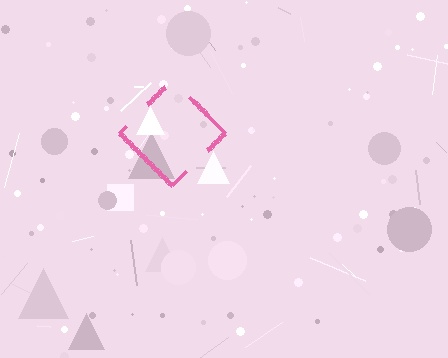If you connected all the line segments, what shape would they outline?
They would outline a diamond.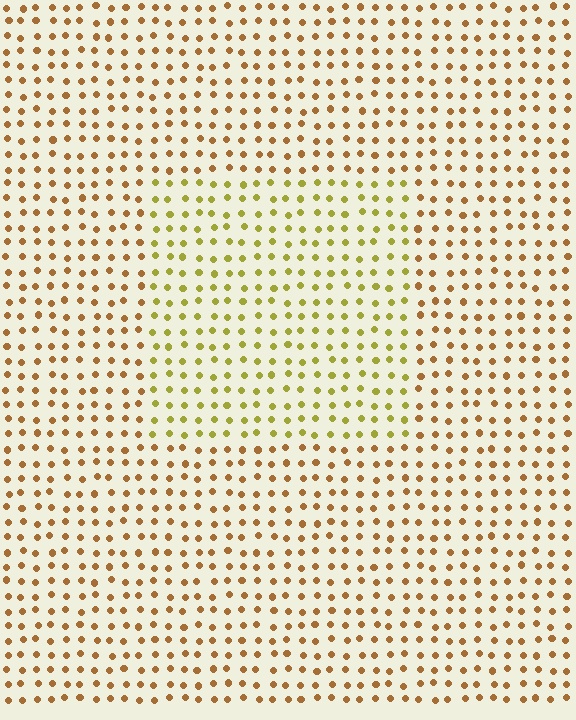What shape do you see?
I see a rectangle.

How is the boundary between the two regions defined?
The boundary is defined purely by a slight shift in hue (about 34 degrees). Spacing, size, and orientation are identical on both sides.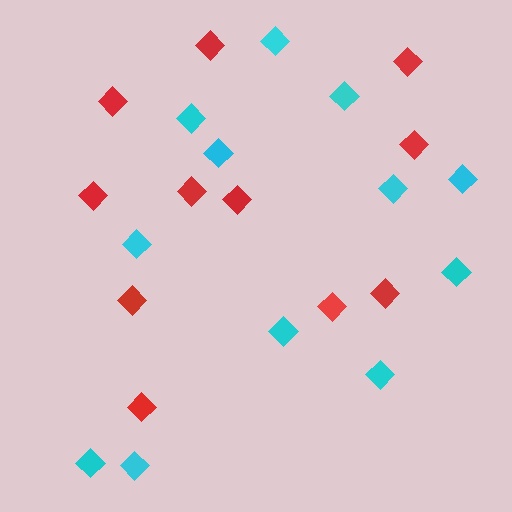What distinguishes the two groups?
There are 2 groups: one group of cyan diamonds (12) and one group of red diamonds (11).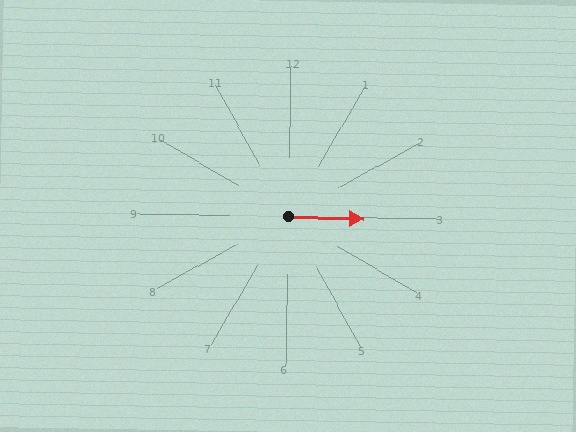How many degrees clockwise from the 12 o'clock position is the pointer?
Approximately 91 degrees.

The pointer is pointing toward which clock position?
Roughly 3 o'clock.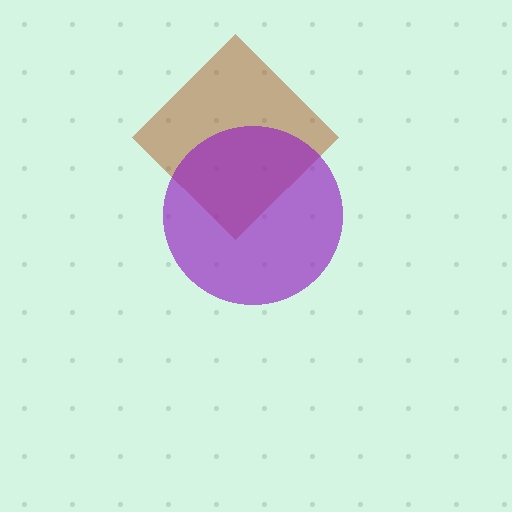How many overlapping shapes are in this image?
There are 2 overlapping shapes in the image.